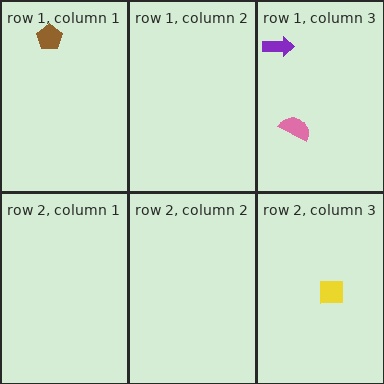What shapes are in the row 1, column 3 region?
The pink semicircle, the purple arrow.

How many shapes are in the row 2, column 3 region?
1.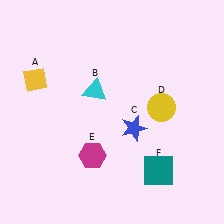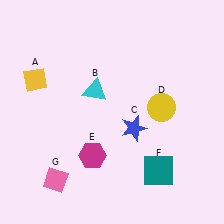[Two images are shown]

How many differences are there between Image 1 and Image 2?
There is 1 difference between the two images.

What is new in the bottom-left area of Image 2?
A pink diamond (G) was added in the bottom-left area of Image 2.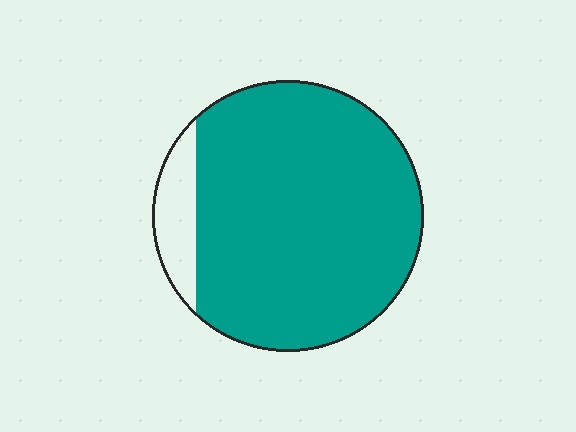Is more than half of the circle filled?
Yes.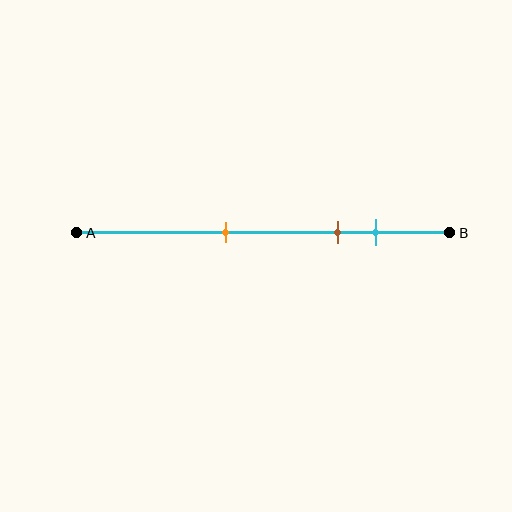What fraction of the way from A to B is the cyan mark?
The cyan mark is approximately 80% (0.8) of the way from A to B.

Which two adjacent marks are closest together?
The brown and cyan marks are the closest adjacent pair.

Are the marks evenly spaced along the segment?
No, the marks are not evenly spaced.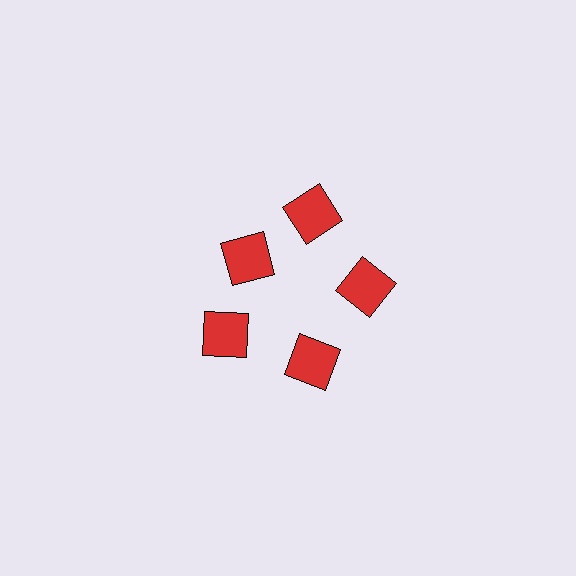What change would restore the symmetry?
The symmetry would be restored by moving it outward, back onto the ring so that all 5 squares sit at equal angles and equal distance from the center.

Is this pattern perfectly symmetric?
No. The 5 red squares are arranged in a ring, but one element near the 10 o'clock position is pulled inward toward the center, breaking the 5-fold rotational symmetry.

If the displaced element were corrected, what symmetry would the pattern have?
It would have 5-fold rotational symmetry — the pattern would map onto itself every 72 degrees.